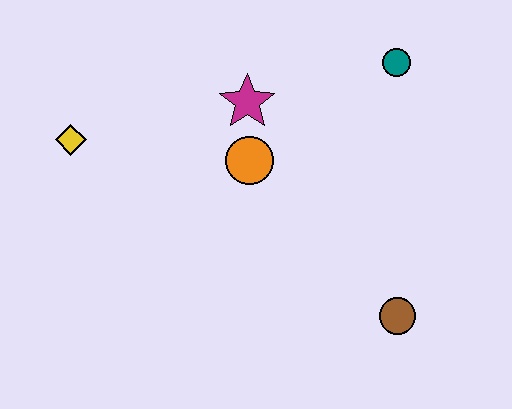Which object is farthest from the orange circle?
The brown circle is farthest from the orange circle.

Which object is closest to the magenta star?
The orange circle is closest to the magenta star.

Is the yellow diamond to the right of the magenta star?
No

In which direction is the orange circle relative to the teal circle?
The orange circle is to the left of the teal circle.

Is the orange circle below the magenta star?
Yes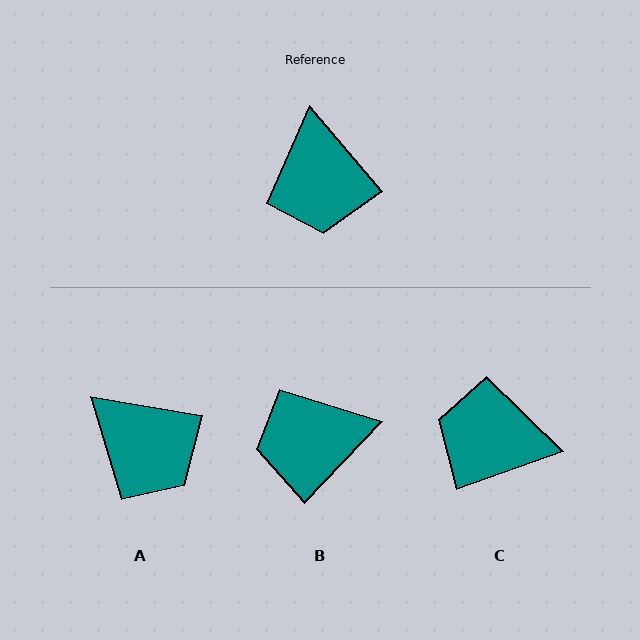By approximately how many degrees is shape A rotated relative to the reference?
Approximately 40 degrees counter-clockwise.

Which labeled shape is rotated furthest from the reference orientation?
C, about 111 degrees away.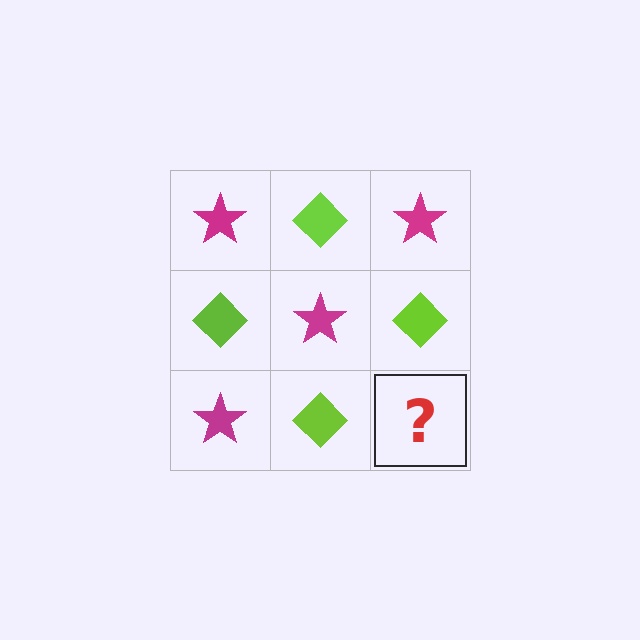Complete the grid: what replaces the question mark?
The question mark should be replaced with a magenta star.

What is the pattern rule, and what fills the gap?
The rule is that it alternates magenta star and lime diamond in a checkerboard pattern. The gap should be filled with a magenta star.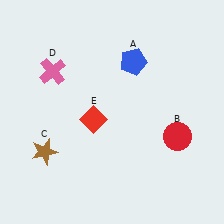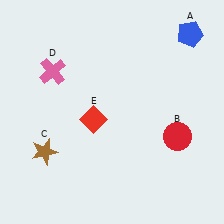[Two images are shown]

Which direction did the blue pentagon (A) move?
The blue pentagon (A) moved right.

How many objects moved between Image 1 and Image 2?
1 object moved between the two images.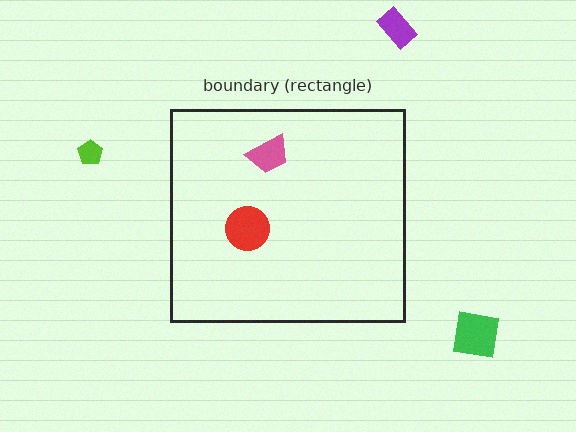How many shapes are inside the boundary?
2 inside, 3 outside.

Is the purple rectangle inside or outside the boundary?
Outside.